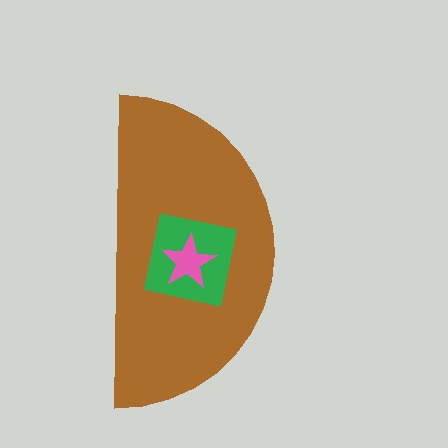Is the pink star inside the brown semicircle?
Yes.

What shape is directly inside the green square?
The pink star.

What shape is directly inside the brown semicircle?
The green square.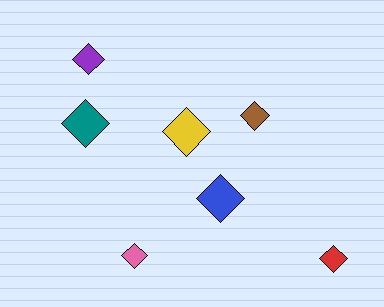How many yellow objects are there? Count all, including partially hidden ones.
There is 1 yellow object.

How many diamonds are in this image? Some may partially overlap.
There are 7 diamonds.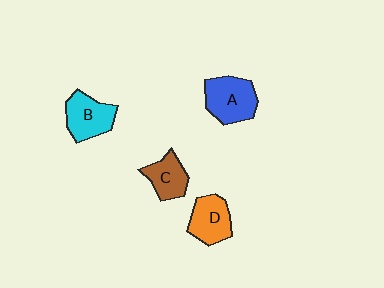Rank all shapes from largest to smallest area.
From largest to smallest: A (blue), B (cyan), D (orange), C (brown).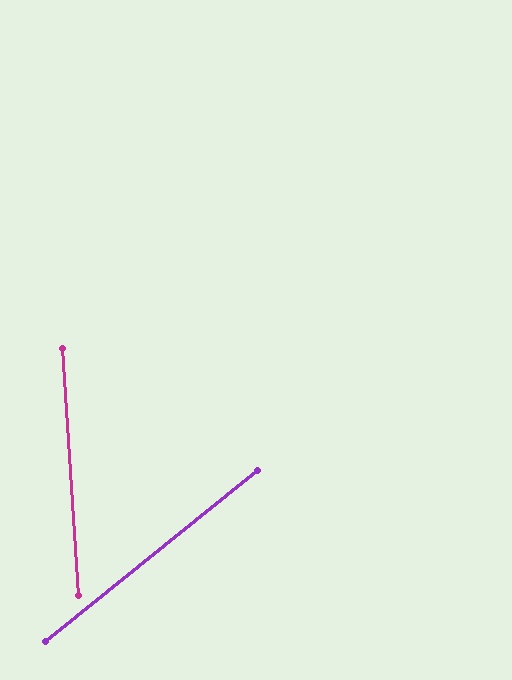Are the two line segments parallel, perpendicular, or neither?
Neither parallel nor perpendicular — they differ by about 55°.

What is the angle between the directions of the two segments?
Approximately 55 degrees.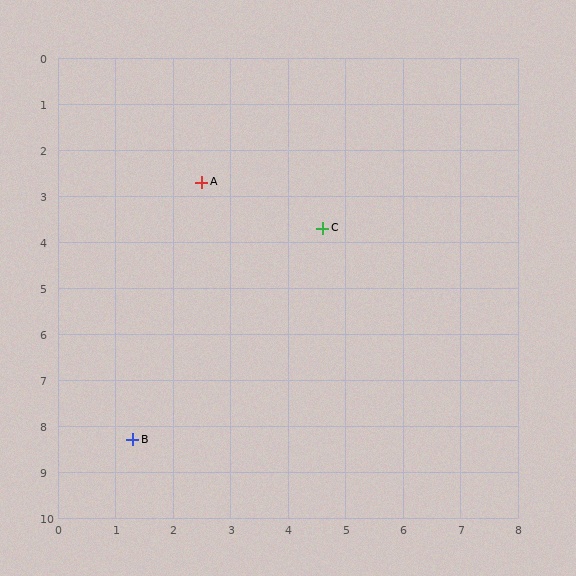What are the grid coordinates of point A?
Point A is at approximately (2.5, 2.7).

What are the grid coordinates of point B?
Point B is at approximately (1.3, 8.3).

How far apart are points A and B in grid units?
Points A and B are about 5.7 grid units apart.